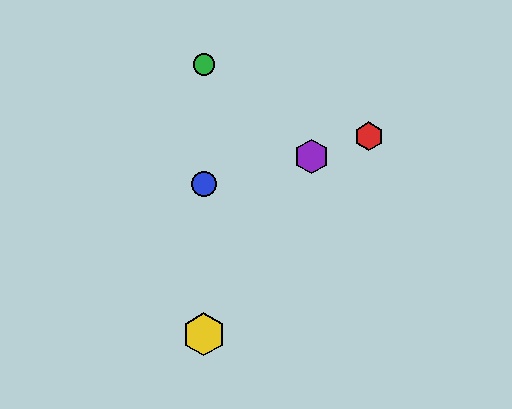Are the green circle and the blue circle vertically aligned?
Yes, both are at x≈204.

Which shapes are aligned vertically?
The blue circle, the green circle, the yellow hexagon are aligned vertically.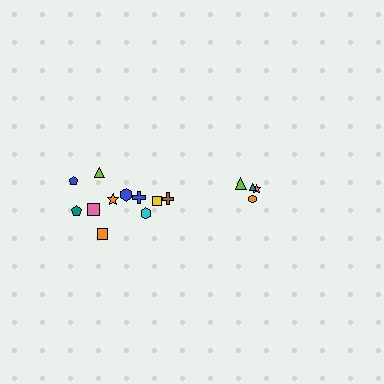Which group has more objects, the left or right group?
The left group.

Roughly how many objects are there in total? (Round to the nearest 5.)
Roughly 15 objects in total.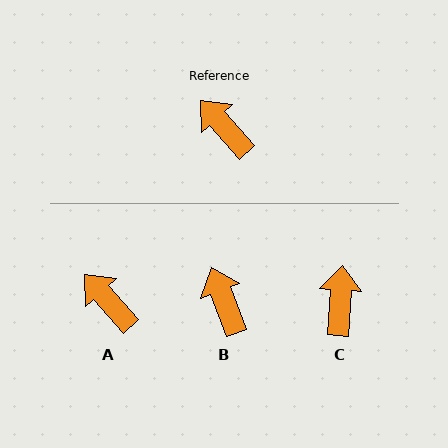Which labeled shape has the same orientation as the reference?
A.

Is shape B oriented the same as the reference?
No, it is off by about 20 degrees.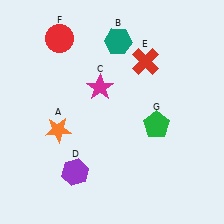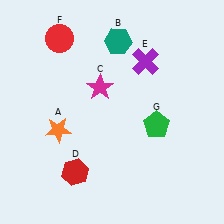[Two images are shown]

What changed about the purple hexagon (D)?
In Image 1, D is purple. In Image 2, it changed to red.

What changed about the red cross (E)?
In Image 1, E is red. In Image 2, it changed to purple.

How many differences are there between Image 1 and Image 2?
There are 2 differences between the two images.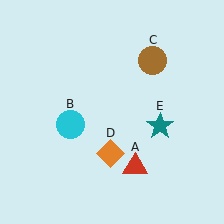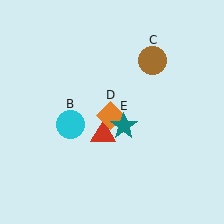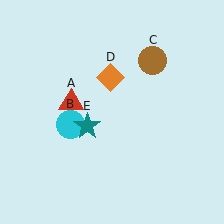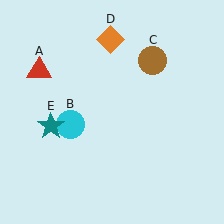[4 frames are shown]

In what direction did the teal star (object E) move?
The teal star (object E) moved left.